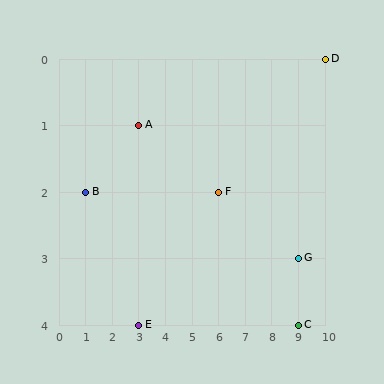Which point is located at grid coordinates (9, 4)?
Point C is at (9, 4).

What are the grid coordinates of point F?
Point F is at grid coordinates (6, 2).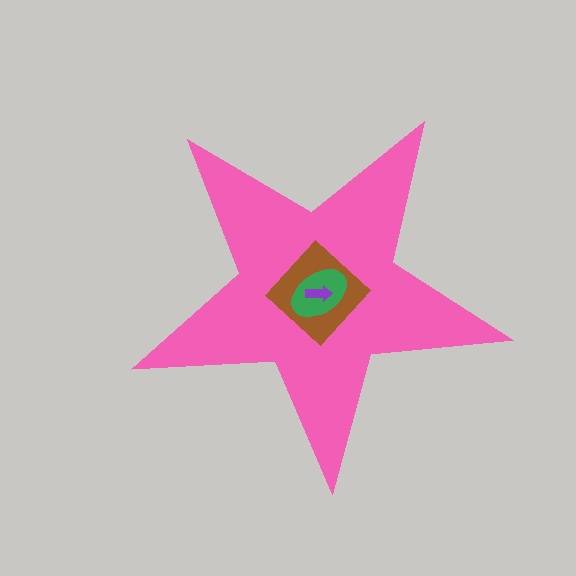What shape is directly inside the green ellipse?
The purple arrow.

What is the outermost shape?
The pink star.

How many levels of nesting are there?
4.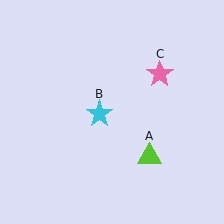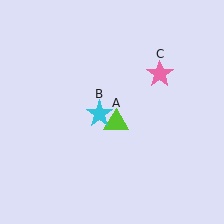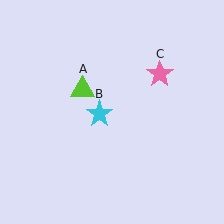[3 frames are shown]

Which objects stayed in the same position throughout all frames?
Cyan star (object B) and pink star (object C) remained stationary.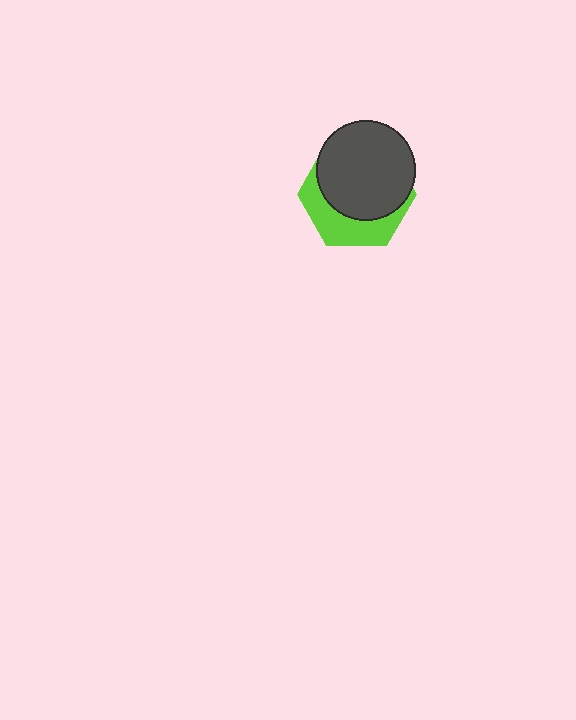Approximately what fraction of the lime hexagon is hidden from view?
Roughly 64% of the lime hexagon is hidden behind the dark gray circle.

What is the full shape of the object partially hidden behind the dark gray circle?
The partially hidden object is a lime hexagon.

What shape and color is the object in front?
The object in front is a dark gray circle.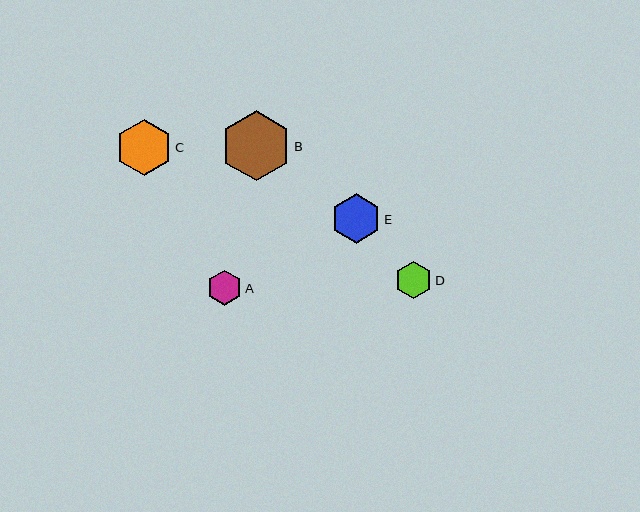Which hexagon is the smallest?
Hexagon A is the smallest with a size of approximately 35 pixels.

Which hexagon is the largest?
Hexagon B is the largest with a size of approximately 70 pixels.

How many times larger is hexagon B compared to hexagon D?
Hexagon B is approximately 1.9 times the size of hexagon D.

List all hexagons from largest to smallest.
From largest to smallest: B, C, E, D, A.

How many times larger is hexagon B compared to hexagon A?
Hexagon B is approximately 2.0 times the size of hexagon A.